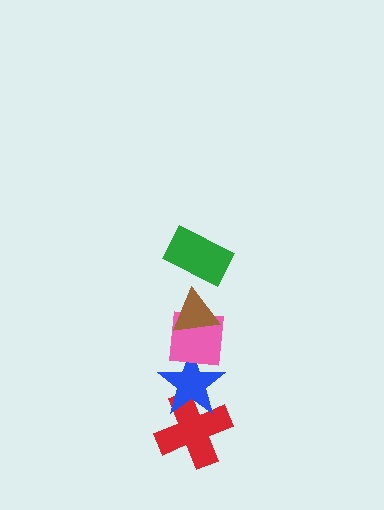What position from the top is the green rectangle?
The green rectangle is 1st from the top.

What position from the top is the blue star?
The blue star is 4th from the top.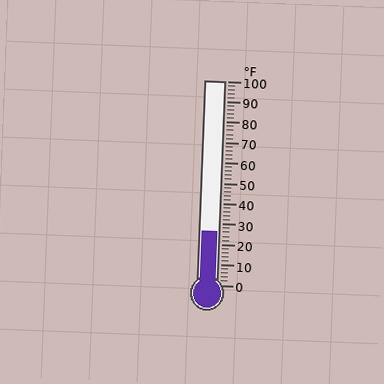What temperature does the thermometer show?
The thermometer shows approximately 26°F.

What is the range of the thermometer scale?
The thermometer scale ranges from 0°F to 100°F.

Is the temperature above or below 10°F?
The temperature is above 10°F.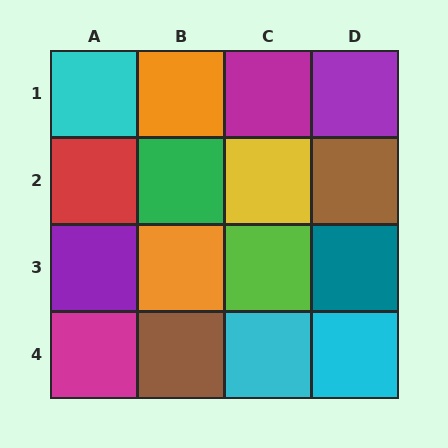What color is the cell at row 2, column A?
Red.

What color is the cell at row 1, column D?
Purple.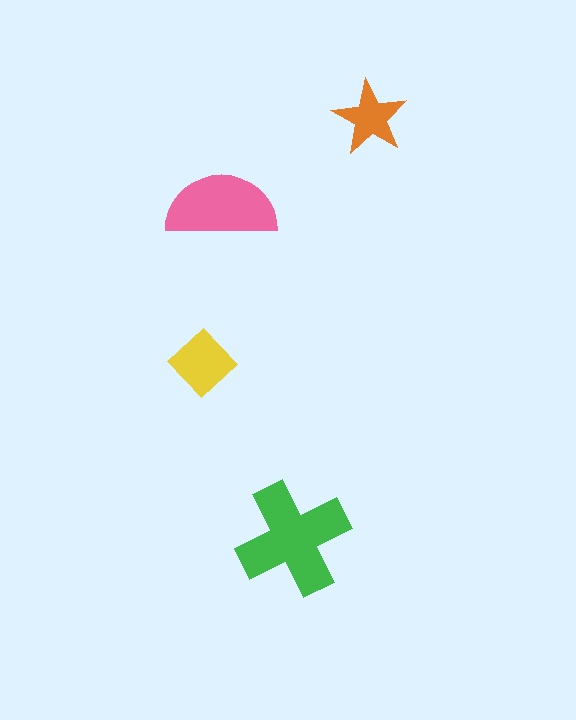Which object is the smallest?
The orange star.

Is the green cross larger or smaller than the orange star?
Larger.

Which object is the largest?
The green cross.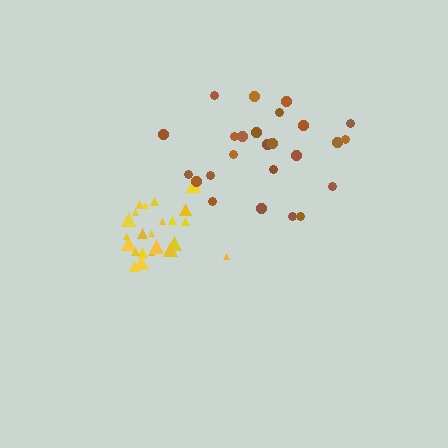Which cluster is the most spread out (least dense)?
Brown.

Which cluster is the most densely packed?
Yellow.